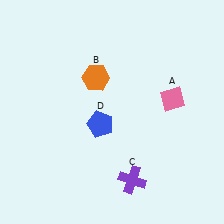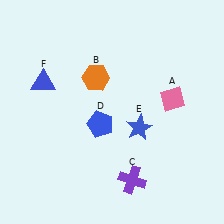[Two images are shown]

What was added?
A blue star (E), a blue triangle (F) were added in Image 2.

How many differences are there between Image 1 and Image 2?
There are 2 differences between the two images.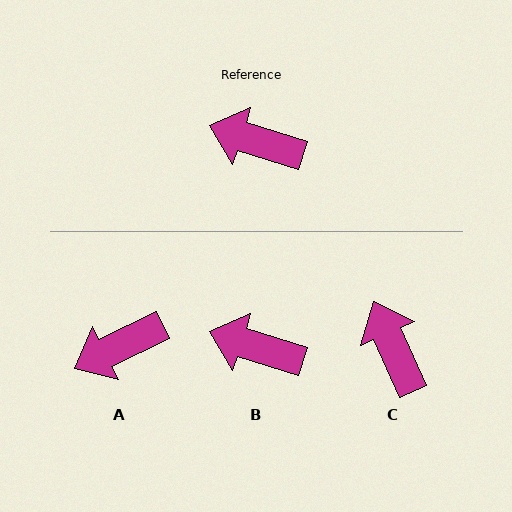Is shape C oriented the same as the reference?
No, it is off by about 48 degrees.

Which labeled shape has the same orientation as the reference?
B.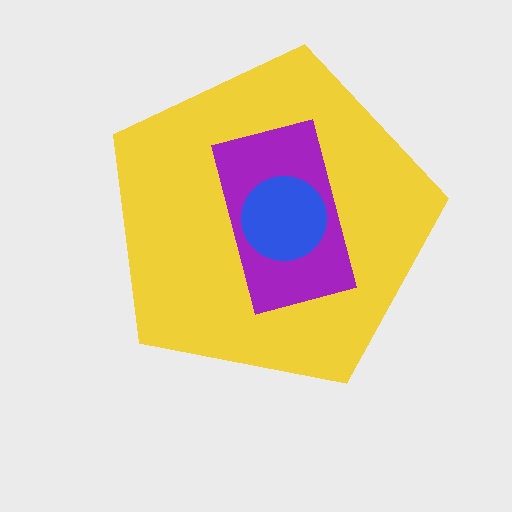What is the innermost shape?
The blue circle.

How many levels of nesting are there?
3.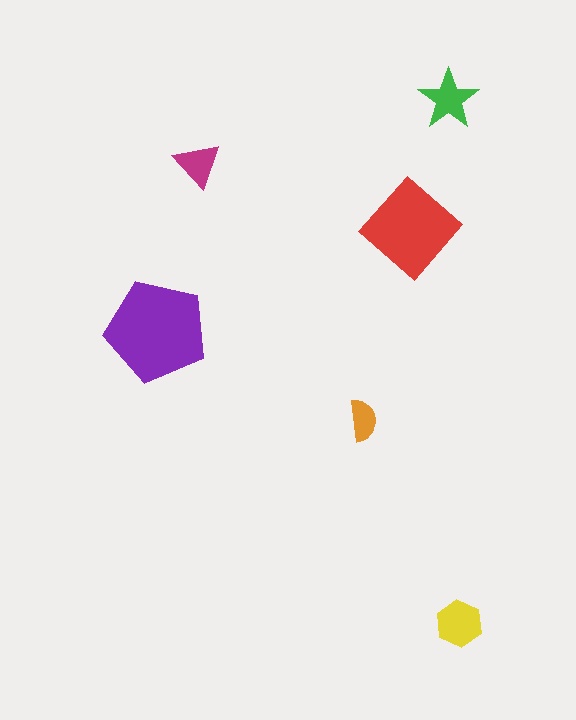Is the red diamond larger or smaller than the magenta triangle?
Larger.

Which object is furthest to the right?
The yellow hexagon is rightmost.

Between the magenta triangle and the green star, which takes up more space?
The green star.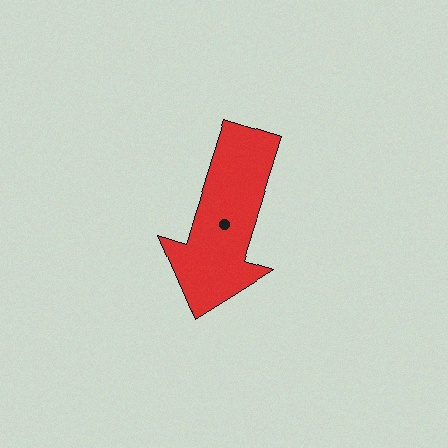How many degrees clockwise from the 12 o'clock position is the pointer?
Approximately 197 degrees.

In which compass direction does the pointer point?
South.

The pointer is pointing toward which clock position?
Roughly 7 o'clock.